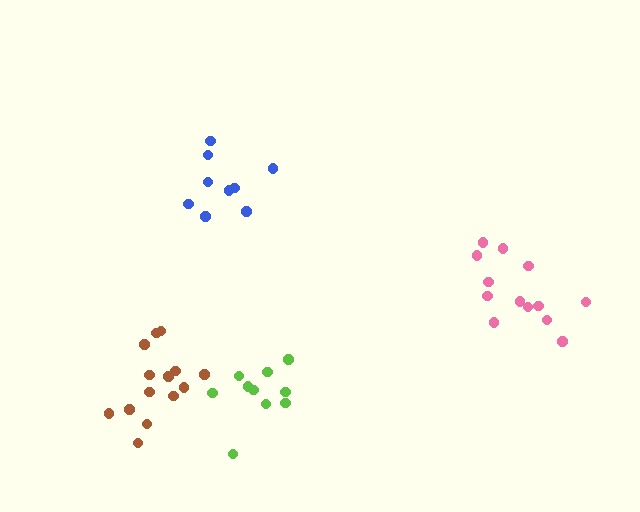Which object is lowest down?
The lime cluster is bottommost.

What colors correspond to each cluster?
The clusters are colored: blue, lime, brown, pink.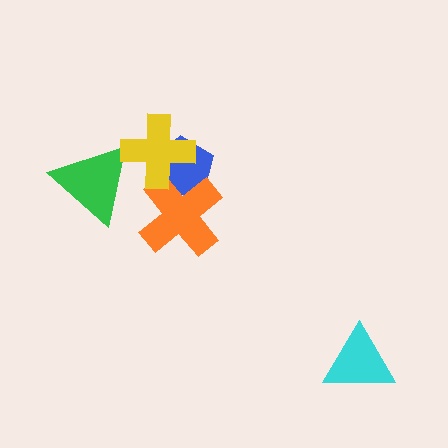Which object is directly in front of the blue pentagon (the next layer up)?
The orange cross is directly in front of the blue pentagon.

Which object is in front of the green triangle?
The yellow cross is in front of the green triangle.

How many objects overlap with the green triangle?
1 object overlaps with the green triangle.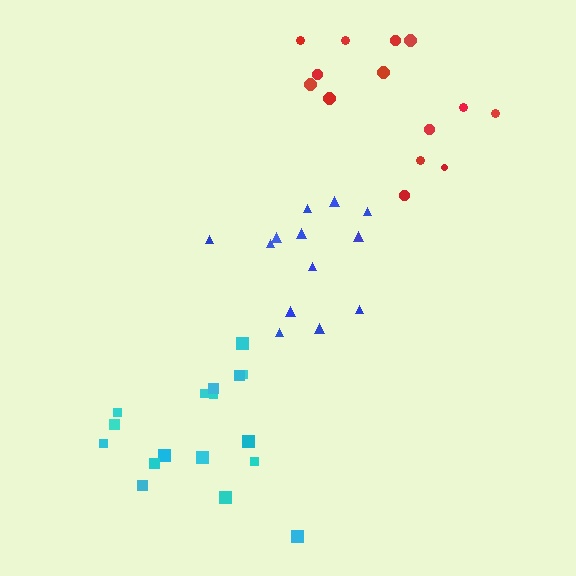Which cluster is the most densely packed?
Cyan.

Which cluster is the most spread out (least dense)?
Red.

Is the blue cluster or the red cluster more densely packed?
Blue.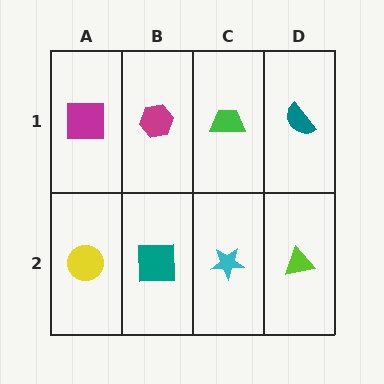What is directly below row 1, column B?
A teal square.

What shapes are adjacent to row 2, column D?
A teal semicircle (row 1, column D), a cyan star (row 2, column C).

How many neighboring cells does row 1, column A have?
2.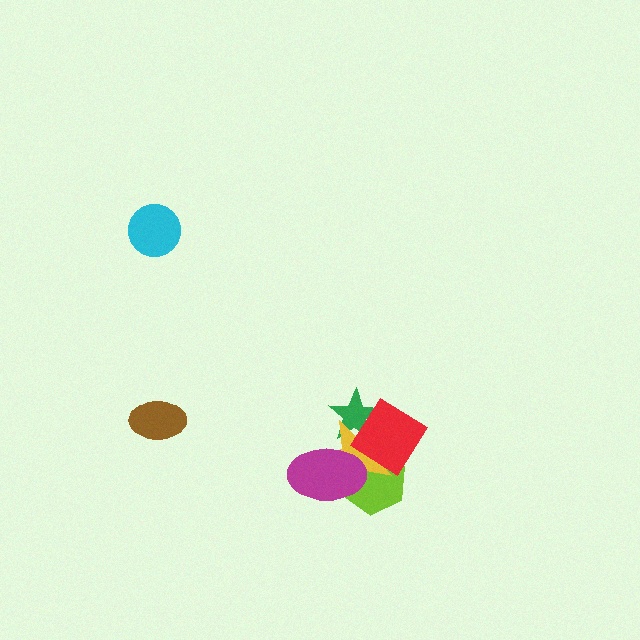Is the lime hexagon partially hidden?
Yes, it is partially covered by another shape.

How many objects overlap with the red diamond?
3 objects overlap with the red diamond.